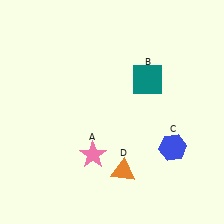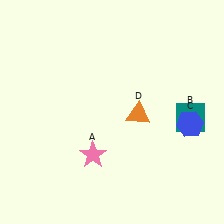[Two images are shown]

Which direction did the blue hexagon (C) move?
The blue hexagon (C) moved up.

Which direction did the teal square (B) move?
The teal square (B) moved right.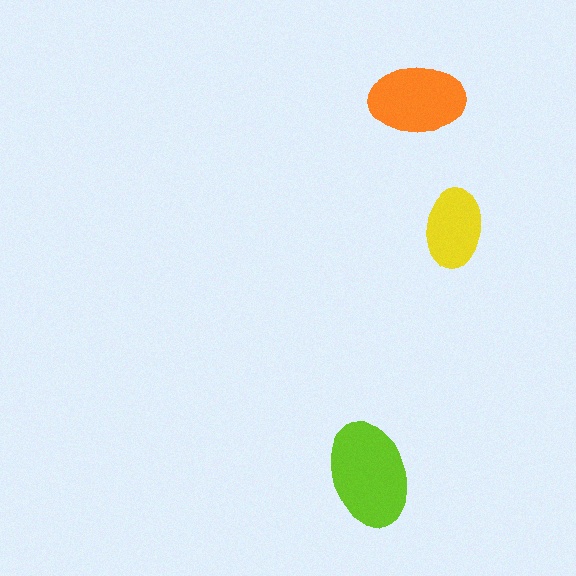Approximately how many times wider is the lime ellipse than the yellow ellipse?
About 1.5 times wider.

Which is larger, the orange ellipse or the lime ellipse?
The lime one.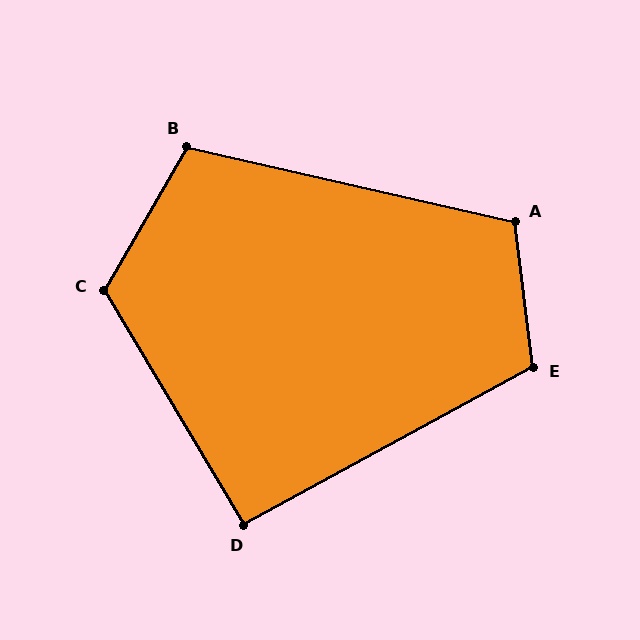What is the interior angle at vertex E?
Approximately 111 degrees (obtuse).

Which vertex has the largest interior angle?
C, at approximately 119 degrees.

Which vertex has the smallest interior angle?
D, at approximately 92 degrees.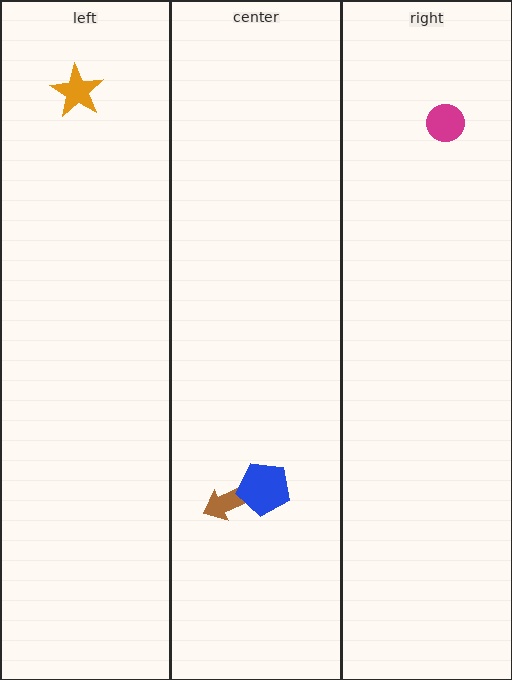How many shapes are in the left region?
1.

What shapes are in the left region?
The orange star.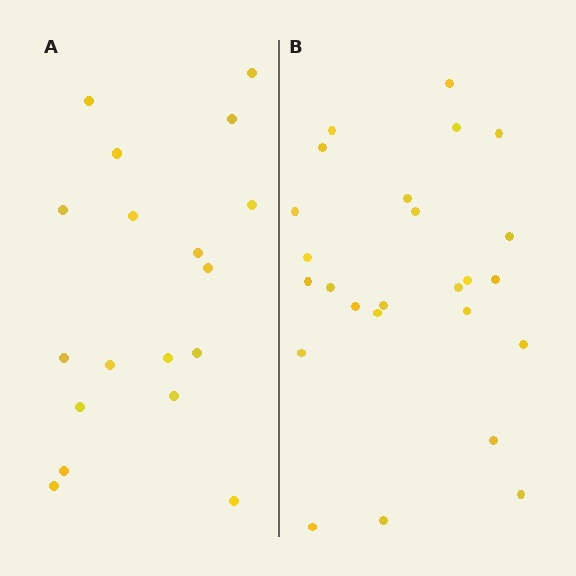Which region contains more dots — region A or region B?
Region B (the right region) has more dots.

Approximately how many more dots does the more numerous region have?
Region B has roughly 8 or so more dots than region A.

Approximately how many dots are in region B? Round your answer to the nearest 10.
About 20 dots. (The exact count is 25, which rounds to 20.)